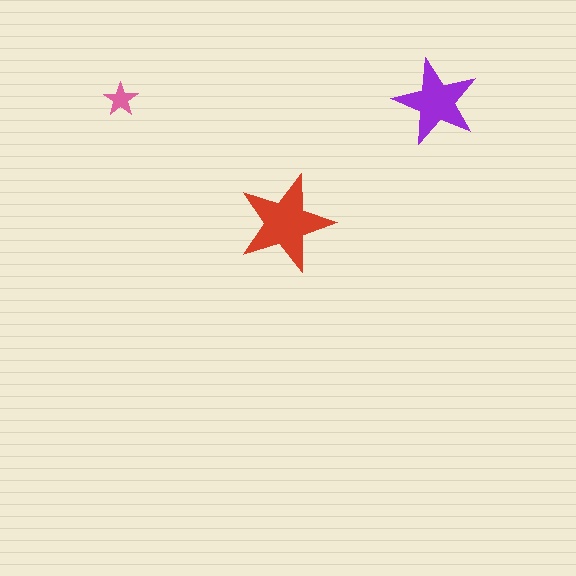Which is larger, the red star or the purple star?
The red one.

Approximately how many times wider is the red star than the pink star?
About 3 times wider.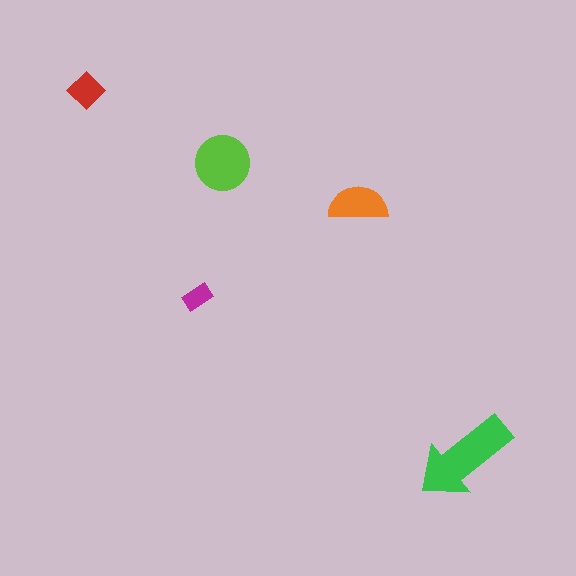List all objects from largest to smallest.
The green arrow, the lime circle, the orange semicircle, the red diamond, the magenta rectangle.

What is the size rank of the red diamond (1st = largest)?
4th.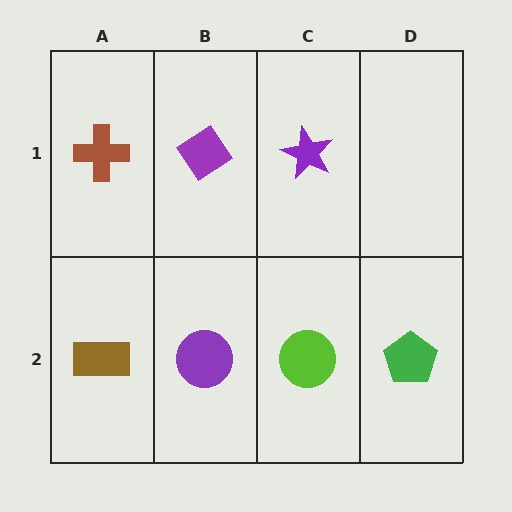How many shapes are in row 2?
4 shapes.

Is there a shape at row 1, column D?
No, that cell is empty.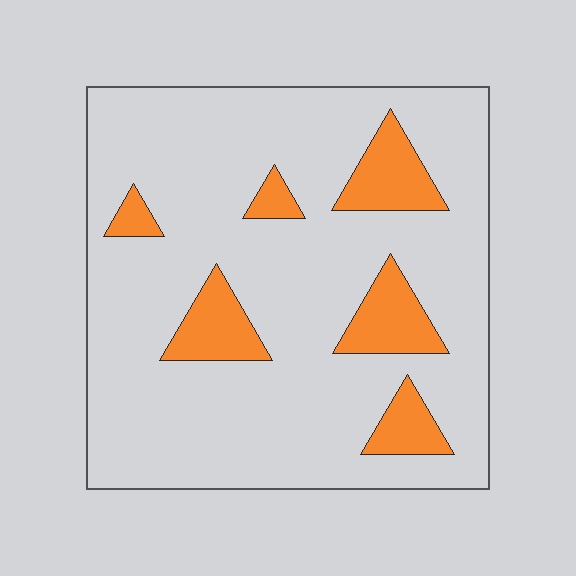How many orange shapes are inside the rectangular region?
6.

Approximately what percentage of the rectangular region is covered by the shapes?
Approximately 15%.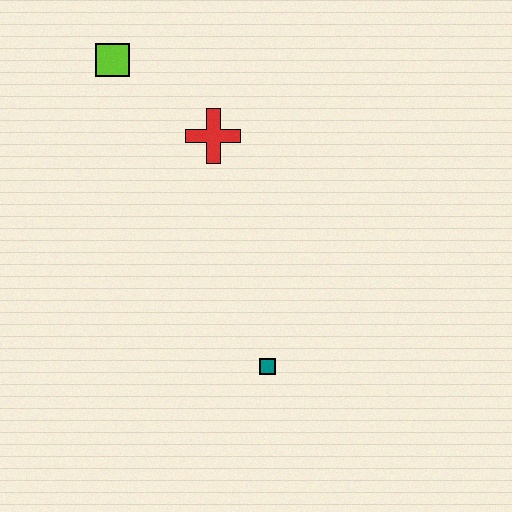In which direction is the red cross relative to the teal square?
The red cross is above the teal square.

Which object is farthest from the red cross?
The teal square is farthest from the red cross.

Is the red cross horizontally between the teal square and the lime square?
Yes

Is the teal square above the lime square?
No